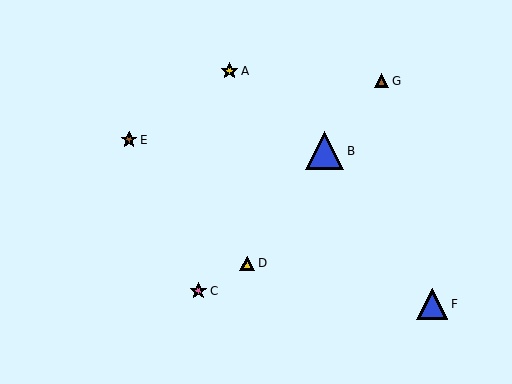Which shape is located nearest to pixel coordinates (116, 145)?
The brown star (labeled E) at (129, 140) is nearest to that location.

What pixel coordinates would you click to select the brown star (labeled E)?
Click at (129, 140) to select the brown star E.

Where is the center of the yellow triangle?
The center of the yellow triangle is at (247, 263).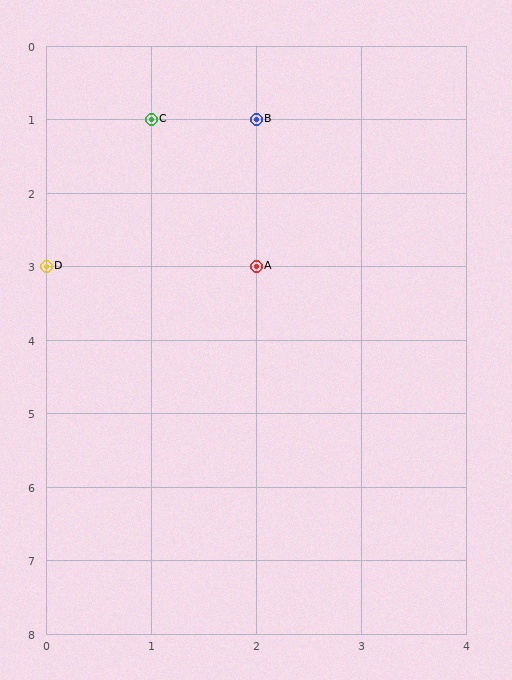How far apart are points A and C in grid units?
Points A and C are 1 column and 2 rows apart (about 2.2 grid units diagonally).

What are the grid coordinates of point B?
Point B is at grid coordinates (2, 1).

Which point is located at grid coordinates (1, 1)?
Point C is at (1, 1).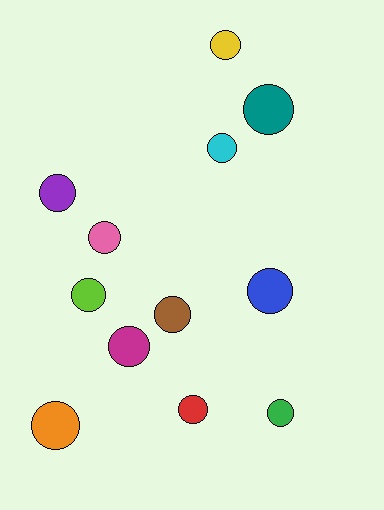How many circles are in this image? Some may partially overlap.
There are 12 circles.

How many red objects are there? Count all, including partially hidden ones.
There is 1 red object.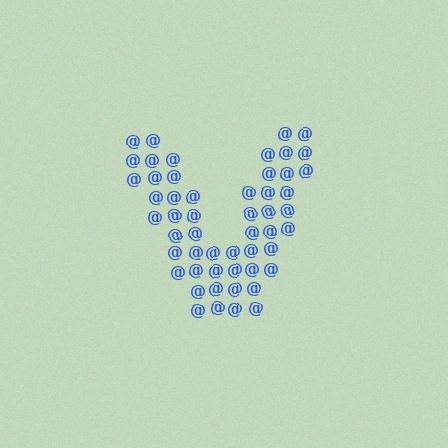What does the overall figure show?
The overall figure shows the letter V.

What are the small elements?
The small elements are at signs.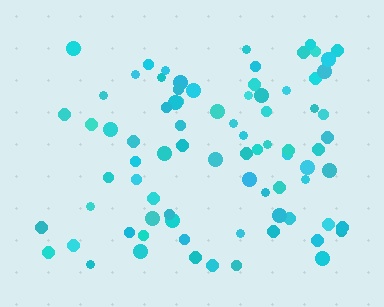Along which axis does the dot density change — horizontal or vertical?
Horizontal.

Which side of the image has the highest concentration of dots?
The right.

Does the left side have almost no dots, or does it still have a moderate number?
Still a moderate number, just noticeably fewer than the right.